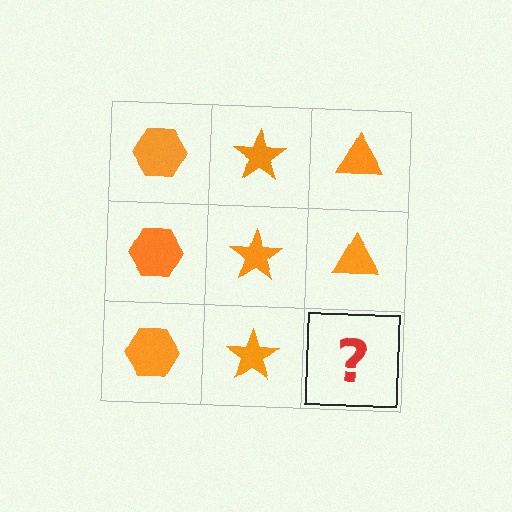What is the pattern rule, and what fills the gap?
The rule is that each column has a consistent shape. The gap should be filled with an orange triangle.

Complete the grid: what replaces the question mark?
The question mark should be replaced with an orange triangle.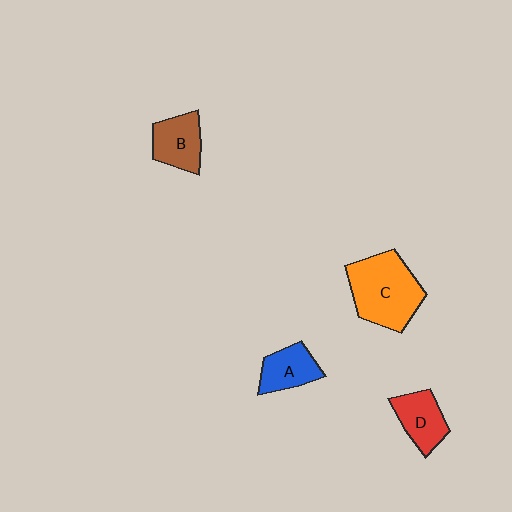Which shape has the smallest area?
Shape A (blue).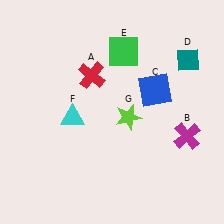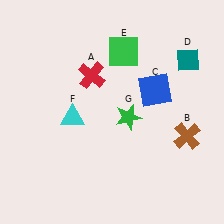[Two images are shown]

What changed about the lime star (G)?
In Image 1, G is lime. In Image 2, it changed to green.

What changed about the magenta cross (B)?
In Image 1, B is magenta. In Image 2, it changed to brown.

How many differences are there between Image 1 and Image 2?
There are 2 differences between the two images.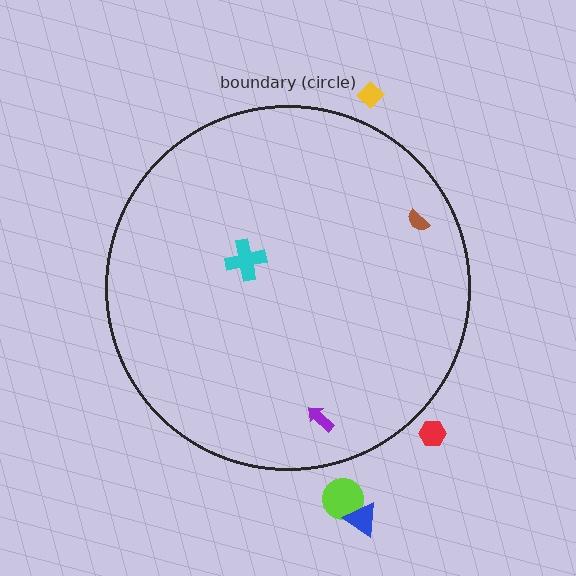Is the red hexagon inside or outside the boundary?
Outside.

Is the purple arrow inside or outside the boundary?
Inside.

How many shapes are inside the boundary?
3 inside, 4 outside.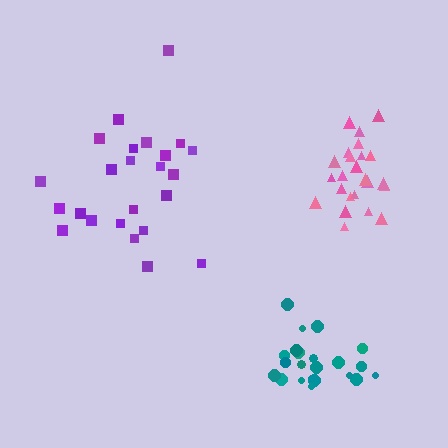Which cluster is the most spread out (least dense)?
Purple.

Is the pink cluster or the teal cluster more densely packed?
Pink.